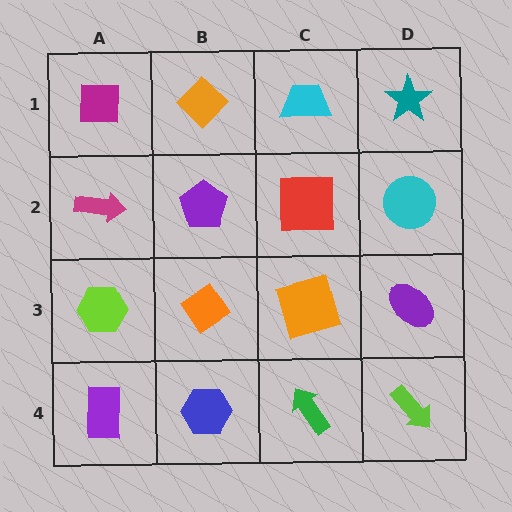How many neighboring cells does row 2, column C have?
4.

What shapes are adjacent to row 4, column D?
A purple ellipse (row 3, column D), a green arrow (row 4, column C).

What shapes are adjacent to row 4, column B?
An orange diamond (row 3, column B), a purple rectangle (row 4, column A), a green arrow (row 4, column C).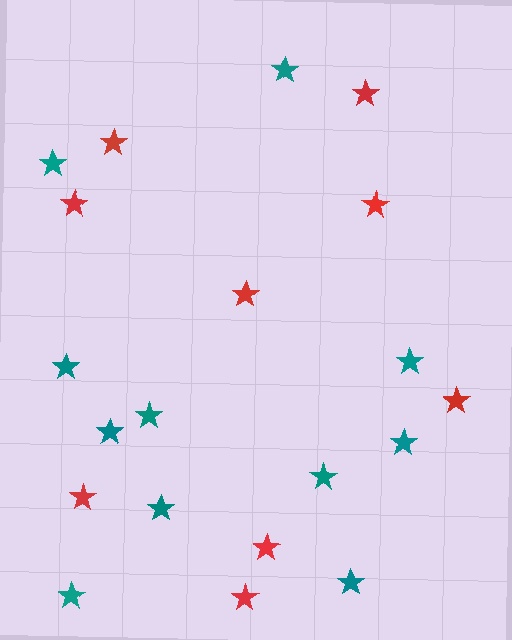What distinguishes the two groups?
There are 2 groups: one group of red stars (9) and one group of teal stars (11).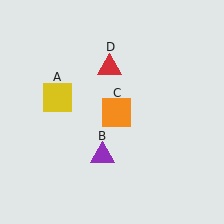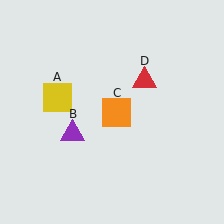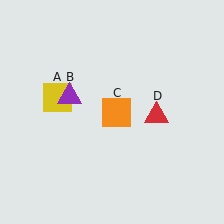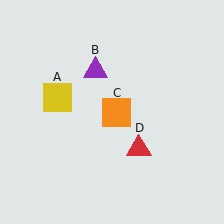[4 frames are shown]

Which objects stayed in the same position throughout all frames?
Yellow square (object A) and orange square (object C) remained stationary.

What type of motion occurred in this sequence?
The purple triangle (object B), red triangle (object D) rotated clockwise around the center of the scene.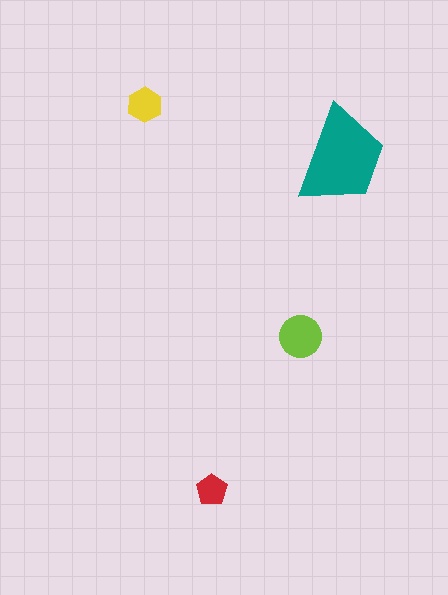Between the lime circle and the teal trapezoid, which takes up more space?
The teal trapezoid.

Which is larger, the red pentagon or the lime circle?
The lime circle.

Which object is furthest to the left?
The yellow hexagon is leftmost.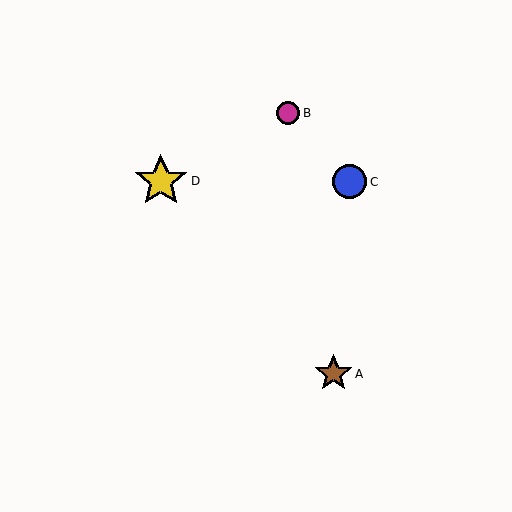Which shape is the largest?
The yellow star (labeled D) is the largest.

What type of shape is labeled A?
Shape A is a brown star.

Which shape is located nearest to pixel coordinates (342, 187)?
The blue circle (labeled C) at (350, 182) is nearest to that location.